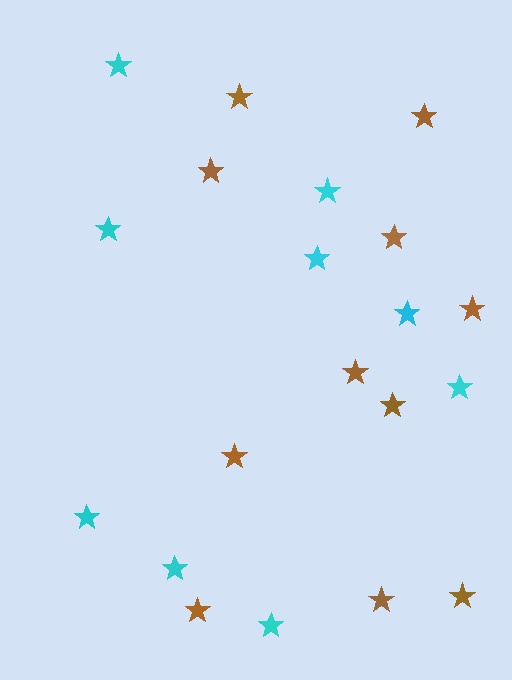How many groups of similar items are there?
There are 2 groups: one group of cyan stars (9) and one group of brown stars (11).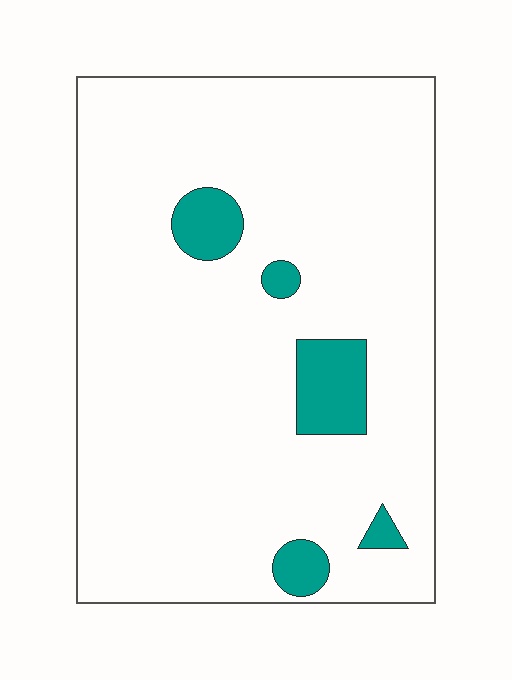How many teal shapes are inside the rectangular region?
5.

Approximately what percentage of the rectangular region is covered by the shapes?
Approximately 10%.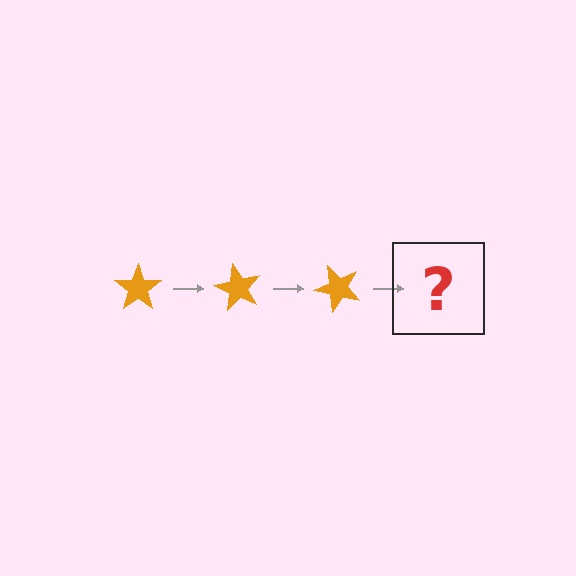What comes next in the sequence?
The next element should be an orange star rotated 180 degrees.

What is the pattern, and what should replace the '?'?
The pattern is that the star rotates 60 degrees each step. The '?' should be an orange star rotated 180 degrees.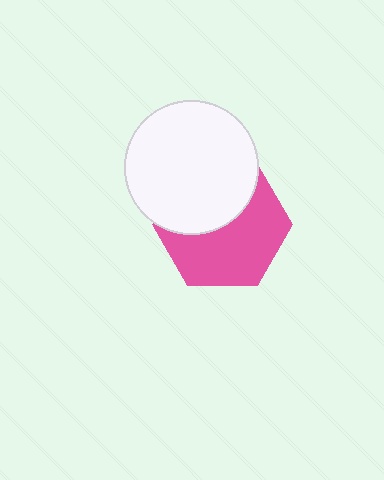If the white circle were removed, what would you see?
You would see the complete pink hexagon.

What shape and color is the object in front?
The object in front is a white circle.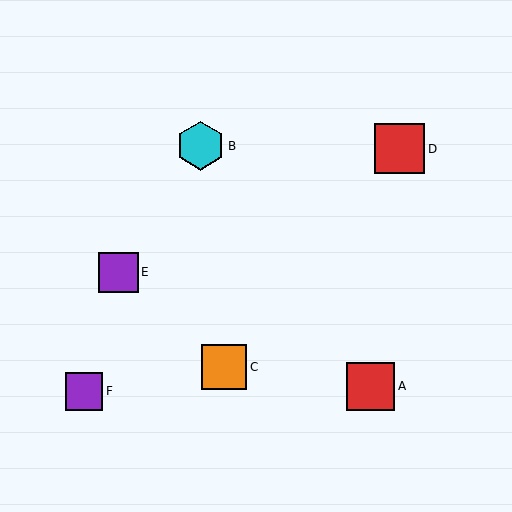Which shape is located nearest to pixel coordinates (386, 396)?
The red square (labeled A) at (371, 386) is nearest to that location.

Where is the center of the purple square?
The center of the purple square is at (84, 391).